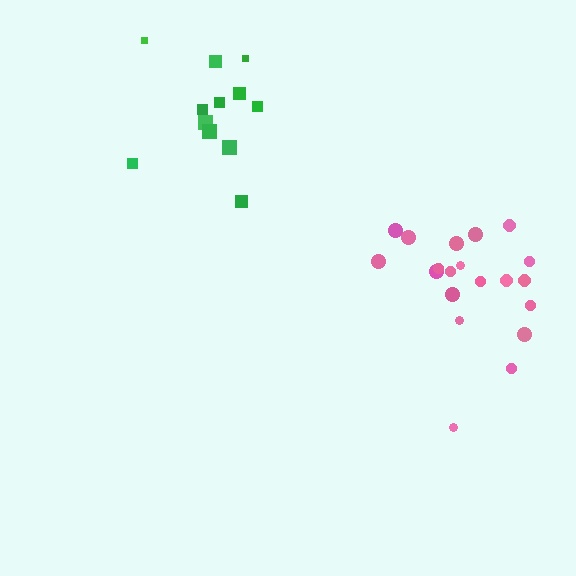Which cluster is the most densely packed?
Green.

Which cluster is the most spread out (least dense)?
Pink.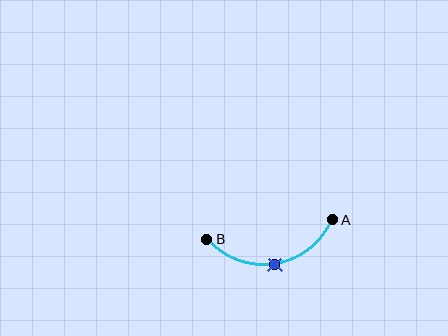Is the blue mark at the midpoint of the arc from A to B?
Yes. The blue mark lies on the arc at equal arc-length from both A and B — it is the arc midpoint.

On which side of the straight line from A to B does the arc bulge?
The arc bulges below the straight line connecting A and B.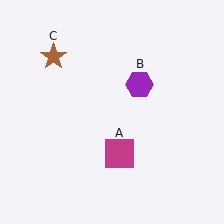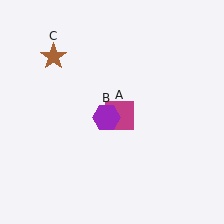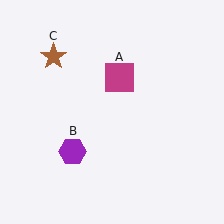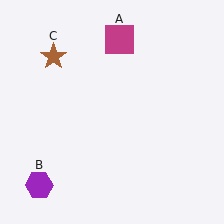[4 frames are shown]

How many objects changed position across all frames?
2 objects changed position: magenta square (object A), purple hexagon (object B).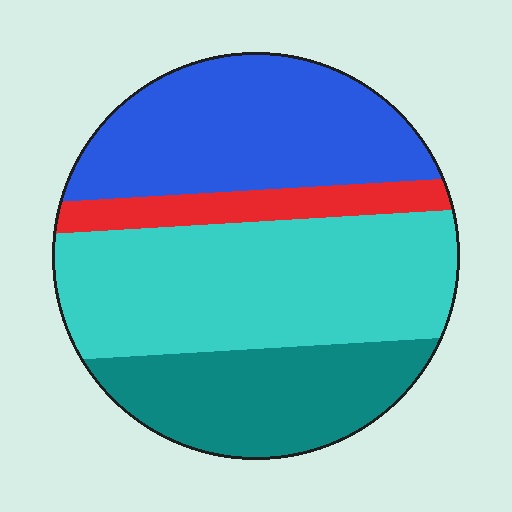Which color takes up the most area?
Cyan, at roughly 40%.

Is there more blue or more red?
Blue.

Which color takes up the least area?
Red, at roughly 10%.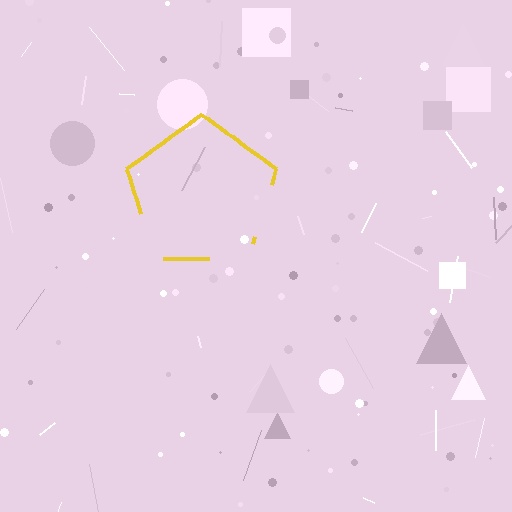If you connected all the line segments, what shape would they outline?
They would outline a pentagon.